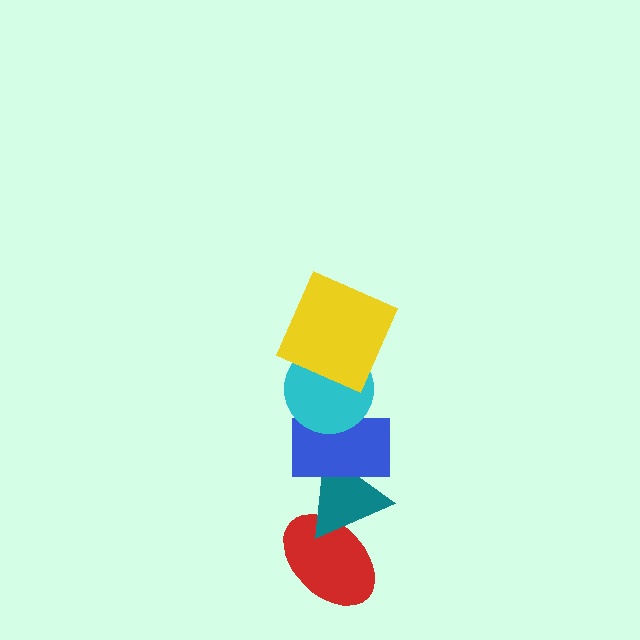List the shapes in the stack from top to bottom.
From top to bottom: the yellow square, the cyan circle, the blue rectangle, the teal triangle, the red ellipse.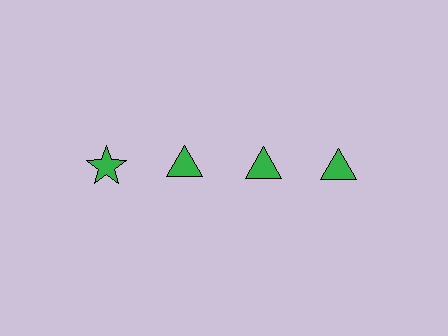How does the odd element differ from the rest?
It has a different shape: star instead of triangle.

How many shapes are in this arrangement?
There are 4 shapes arranged in a grid pattern.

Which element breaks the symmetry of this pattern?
The green star in the top row, leftmost column breaks the symmetry. All other shapes are green triangles.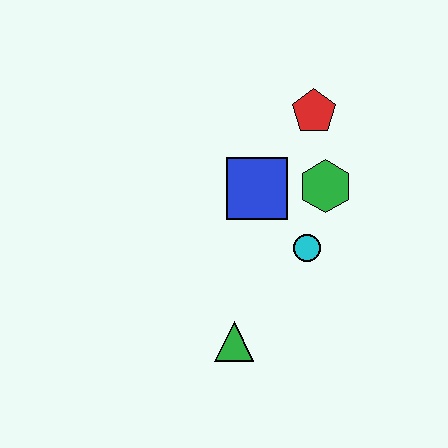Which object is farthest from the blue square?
The green triangle is farthest from the blue square.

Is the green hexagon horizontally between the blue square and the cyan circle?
No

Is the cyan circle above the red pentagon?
No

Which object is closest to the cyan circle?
The green hexagon is closest to the cyan circle.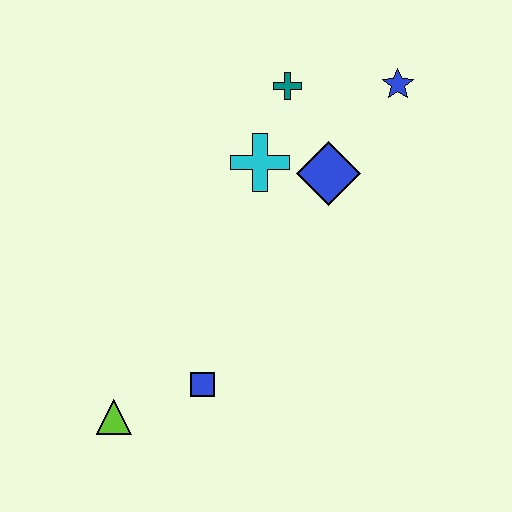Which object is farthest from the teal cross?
The lime triangle is farthest from the teal cross.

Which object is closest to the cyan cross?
The blue diamond is closest to the cyan cross.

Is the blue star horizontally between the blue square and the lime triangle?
No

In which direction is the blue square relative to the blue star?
The blue square is below the blue star.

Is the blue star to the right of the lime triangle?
Yes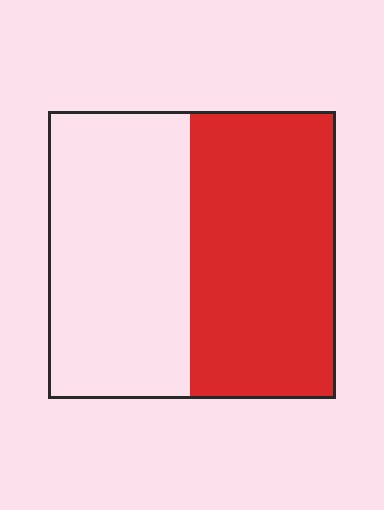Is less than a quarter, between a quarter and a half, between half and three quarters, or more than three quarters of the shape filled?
Between half and three quarters.